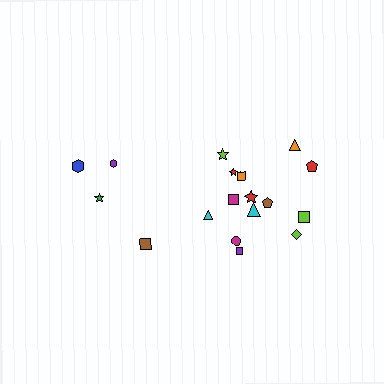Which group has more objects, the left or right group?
The right group.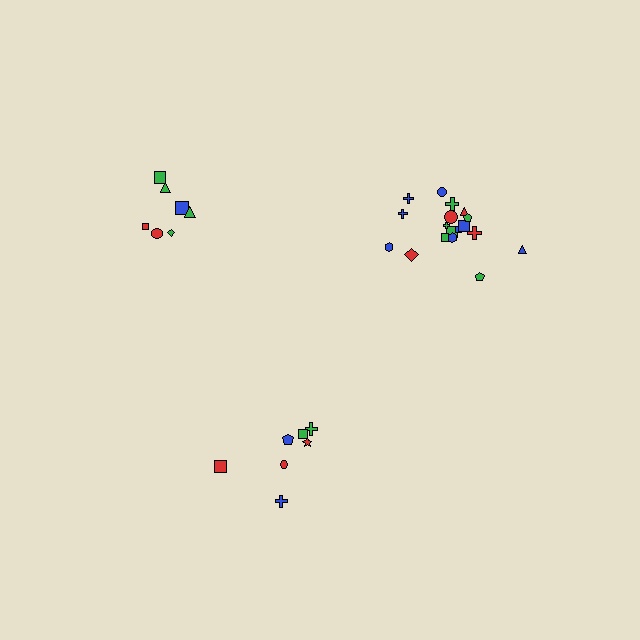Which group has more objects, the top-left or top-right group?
The top-right group.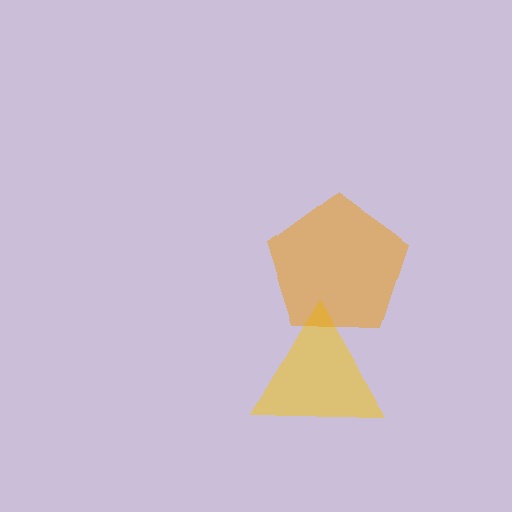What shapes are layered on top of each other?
The layered shapes are: a yellow triangle, an orange pentagon.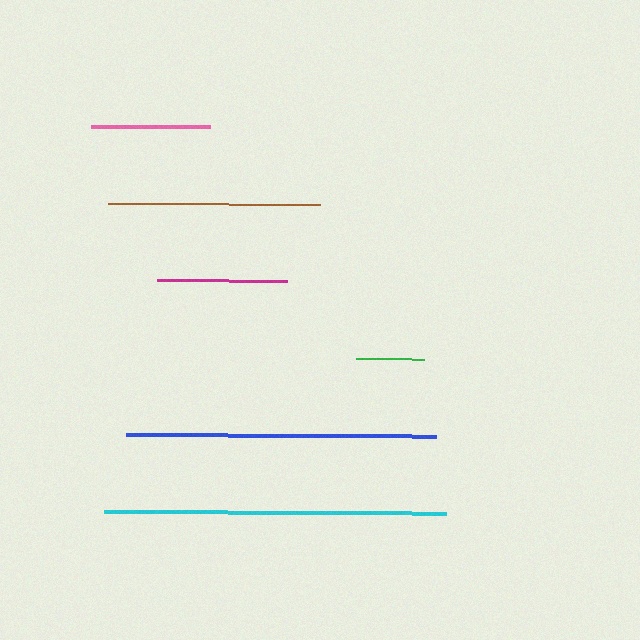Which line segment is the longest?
The cyan line is the longest at approximately 342 pixels.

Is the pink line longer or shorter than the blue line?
The blue line is longer than the pink line.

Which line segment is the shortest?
The green line is the shortest at approximately 67 pixels.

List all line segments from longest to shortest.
From longest to shortest: cyan, blue, brown, magenta, pink, green.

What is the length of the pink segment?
The pink segment is approximately 119 pixels long.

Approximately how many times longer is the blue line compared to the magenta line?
The blue line is approximately 2.4 times the length of the magenta line.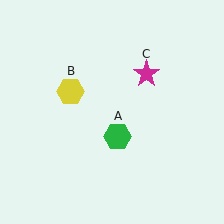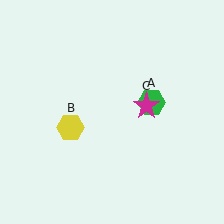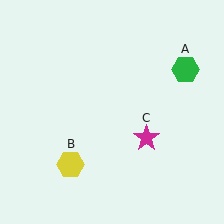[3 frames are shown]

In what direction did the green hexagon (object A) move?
The green hexagon (object A) moved up and to the right.